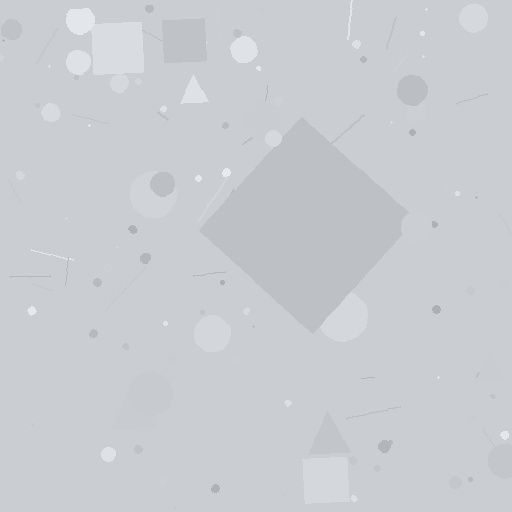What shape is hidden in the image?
A diamond is hidden in the image.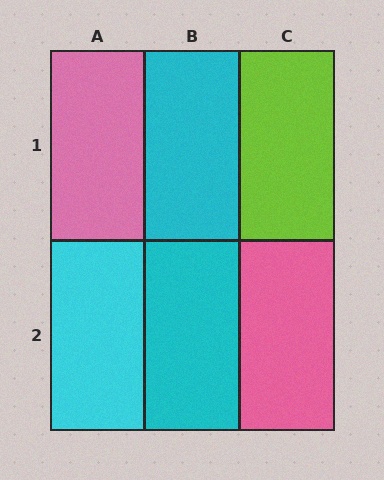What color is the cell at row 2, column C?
Pink.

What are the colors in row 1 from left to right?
Pink, cyan, lime.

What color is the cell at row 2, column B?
Cyan.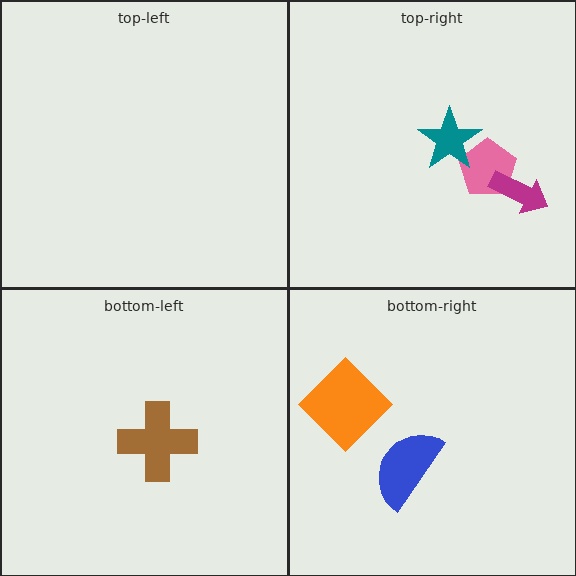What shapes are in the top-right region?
The pink pentagon, the teal star, the magenta arrow.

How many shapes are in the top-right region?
3.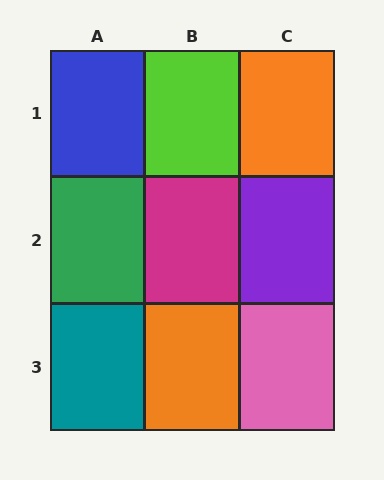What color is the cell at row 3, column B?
Orange.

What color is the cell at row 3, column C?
Pink.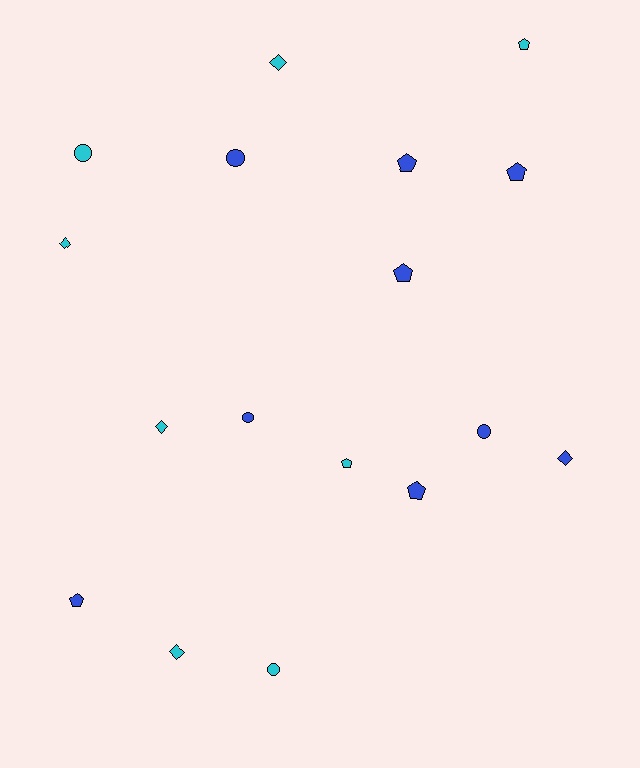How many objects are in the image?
There are 17 objects.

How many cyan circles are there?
There are 2 cyan circles.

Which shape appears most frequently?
Pentagon, with 7 objects.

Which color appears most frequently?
Blue, with 9 objects.